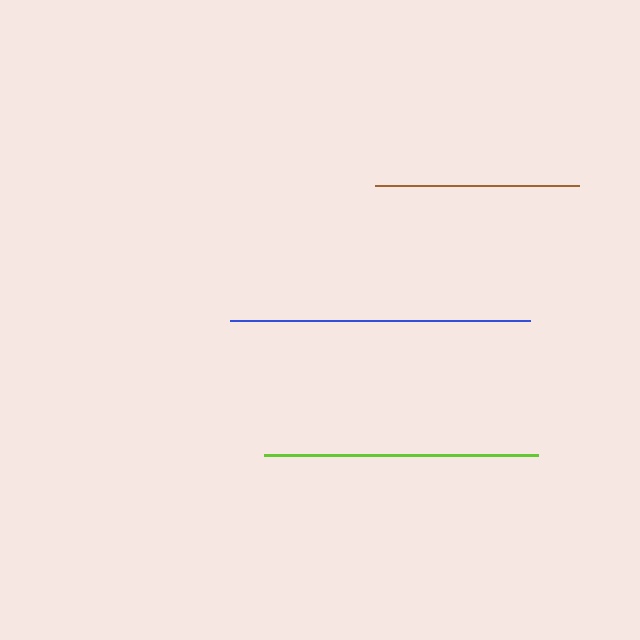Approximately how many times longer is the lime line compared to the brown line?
The lime line is approximately 1.3 times the length of the brown line.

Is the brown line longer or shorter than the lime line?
The lime line is longer than the brown line.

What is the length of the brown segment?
The brown segment is approximately 203 pixels long.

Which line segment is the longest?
The blue line is the longest at approximately 300 pixels.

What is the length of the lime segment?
The lime segment is approximately 274 pixels long.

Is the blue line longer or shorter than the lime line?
The blue line is longer than the lime line.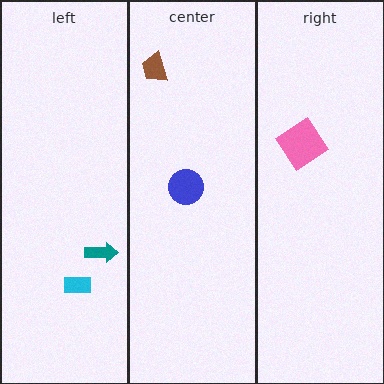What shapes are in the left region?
The teal arrow, the cyan rectangle.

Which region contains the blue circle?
The center region.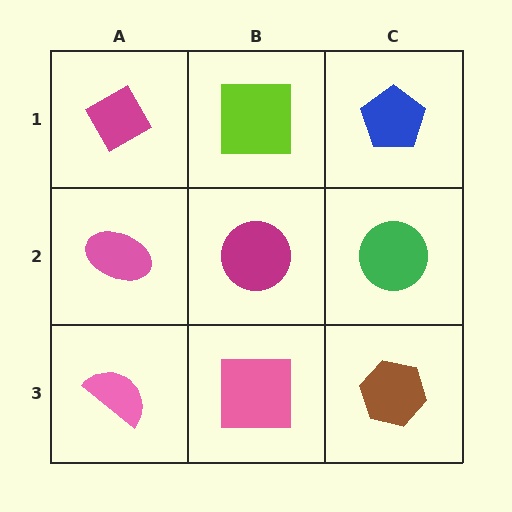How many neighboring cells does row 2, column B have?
4.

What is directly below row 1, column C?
A green circle.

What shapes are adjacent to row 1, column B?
A magenta circle (row 2, column B), a magenta diamond (row 1, column A), a blue pentagon (row 1, column C).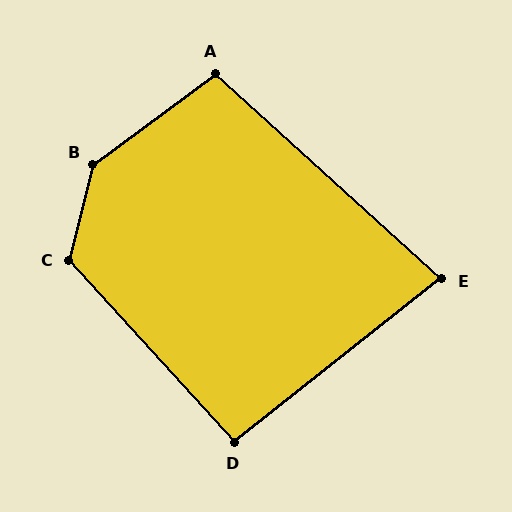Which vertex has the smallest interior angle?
E, at approximately 80 degrees.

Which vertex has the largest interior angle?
B, at approximately 141 degrees.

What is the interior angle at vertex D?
Approximately 94 degrees (approximately right).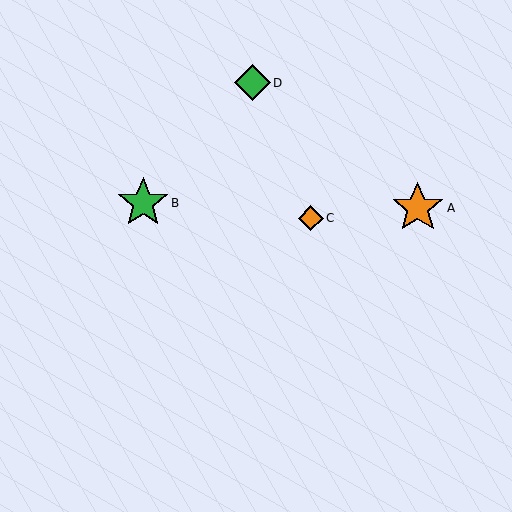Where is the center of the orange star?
The center of the orange star is at (418, 208).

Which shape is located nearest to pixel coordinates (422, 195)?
The orange star (labeled A) at (418, 208) is nearest to that location.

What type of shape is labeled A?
Shape A is an orange star.